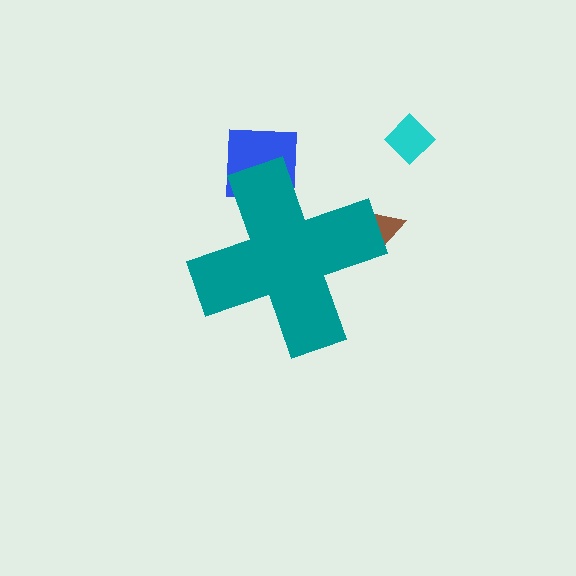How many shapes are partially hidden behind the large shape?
2 shapes are partially hidden.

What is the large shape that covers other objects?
A teal cross.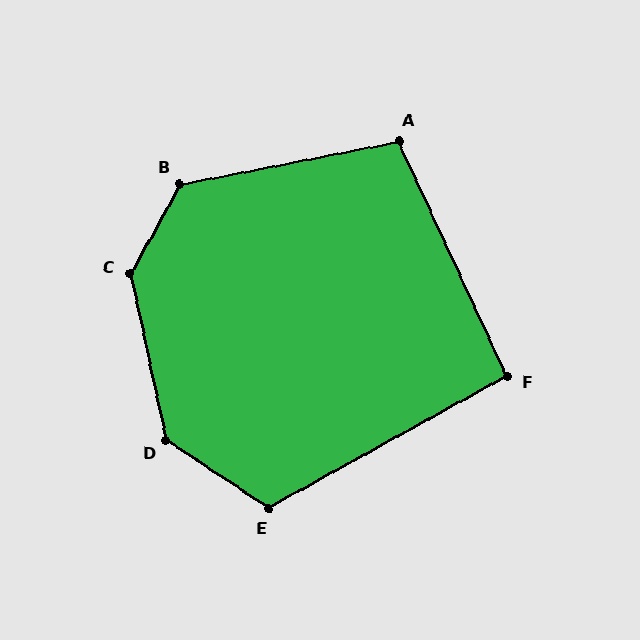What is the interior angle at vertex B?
Approximately 130 degrees (obtuse).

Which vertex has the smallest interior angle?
F, at approximately 94 degrees.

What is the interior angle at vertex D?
Approximately 136 degrees (obtuse).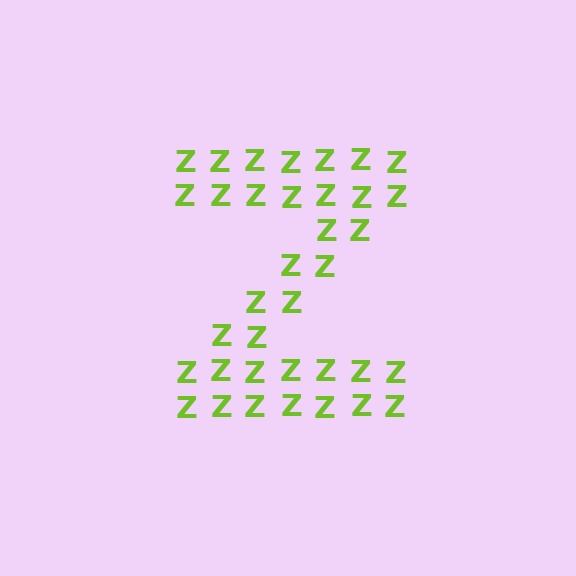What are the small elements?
The small elements are letter Z's.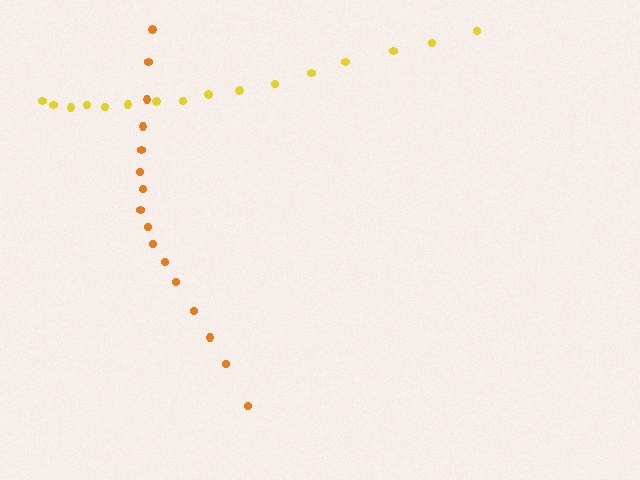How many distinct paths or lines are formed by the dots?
There are 2 distinct paths.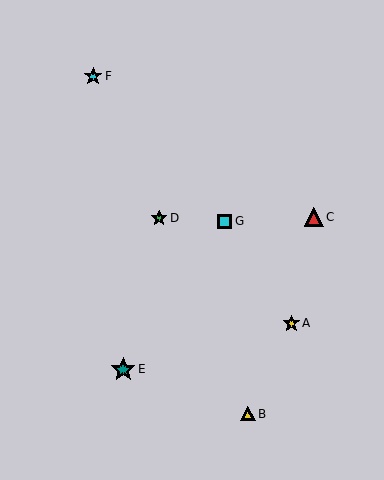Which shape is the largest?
The teal star (labeled E) is the largest.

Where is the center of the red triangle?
The center of the red triangle is at (314, 217).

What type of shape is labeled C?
Shape C is a red triangle.